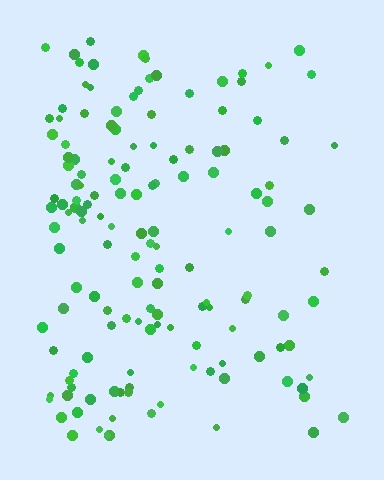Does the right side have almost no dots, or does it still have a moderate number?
Still a moderate number, just noticeably fewer than the left.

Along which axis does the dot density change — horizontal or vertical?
Horizontal.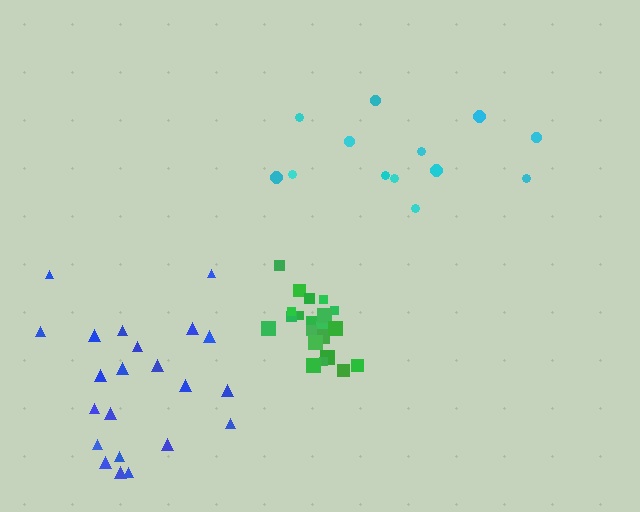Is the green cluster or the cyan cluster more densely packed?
Green.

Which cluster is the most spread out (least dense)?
Cyan.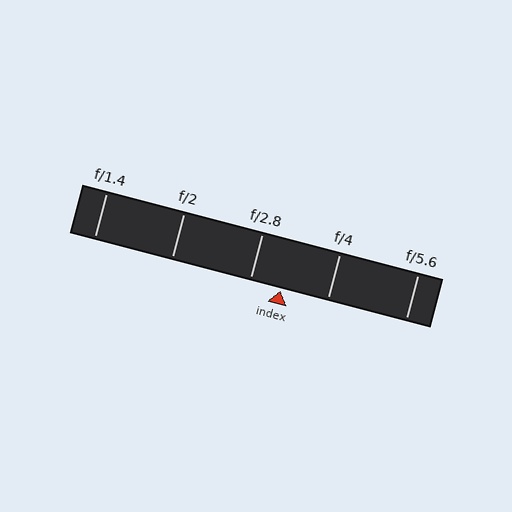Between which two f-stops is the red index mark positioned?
The index mark is between f/2.8 and f/4.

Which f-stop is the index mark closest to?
The index mark is closest to f/2.8.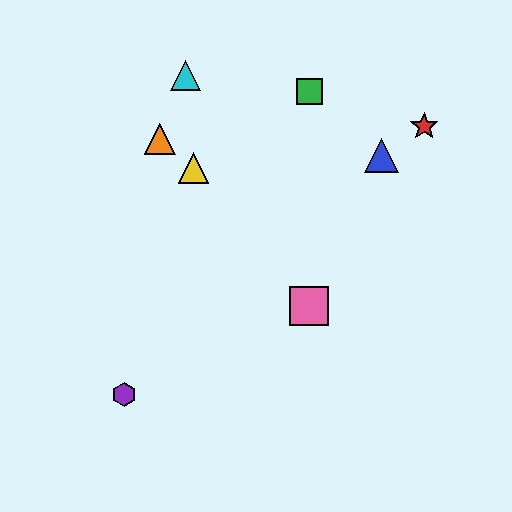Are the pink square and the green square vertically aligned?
Yes, both are at x≈309.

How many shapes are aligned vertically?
2 shapes (the green square, the pink square) are aligned vertically.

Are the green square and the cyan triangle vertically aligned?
No, the green square is at x≈309 and the cyan triangle is at x≈185.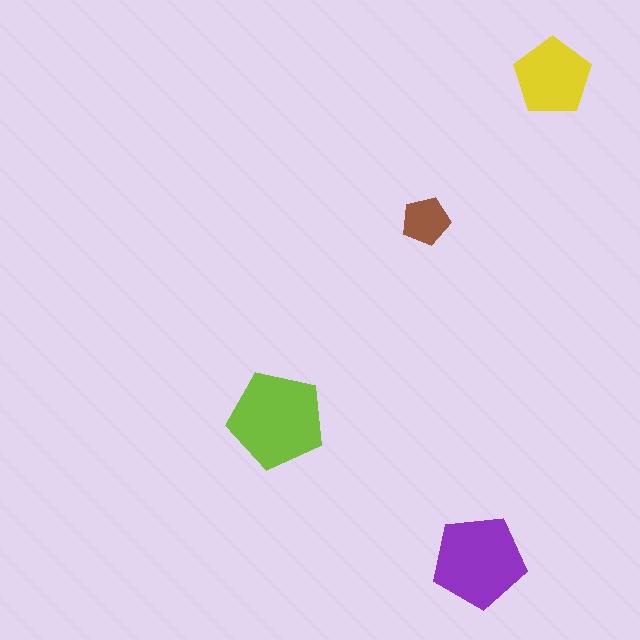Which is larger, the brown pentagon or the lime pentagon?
The lime one.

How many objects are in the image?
There are 4 objects in the image.